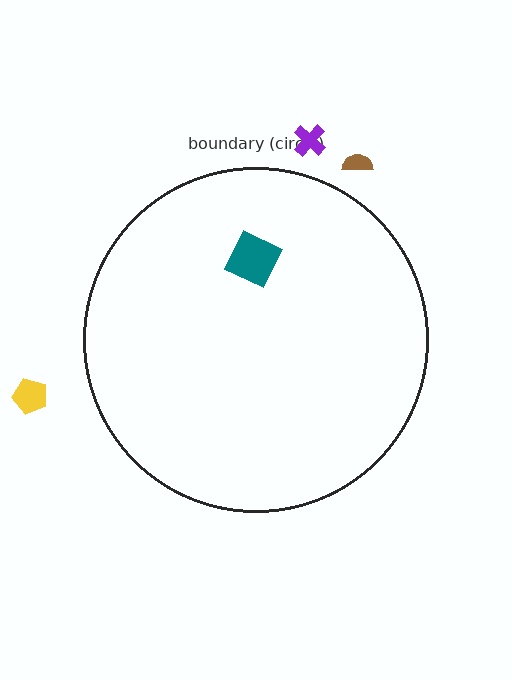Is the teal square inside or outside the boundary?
Inside.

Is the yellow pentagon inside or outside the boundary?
Outside.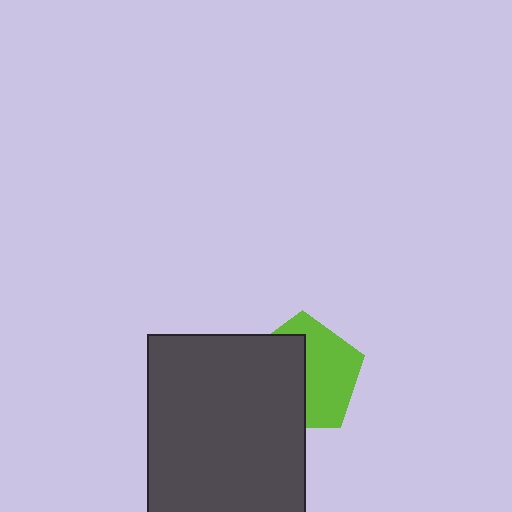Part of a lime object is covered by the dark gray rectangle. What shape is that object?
It is a pentagon.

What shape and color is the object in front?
The object in front is a dark gray rectangle.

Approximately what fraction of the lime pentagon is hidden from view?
Roughly 49% of the lime pentagon is hidden behind the dark gray rectangle.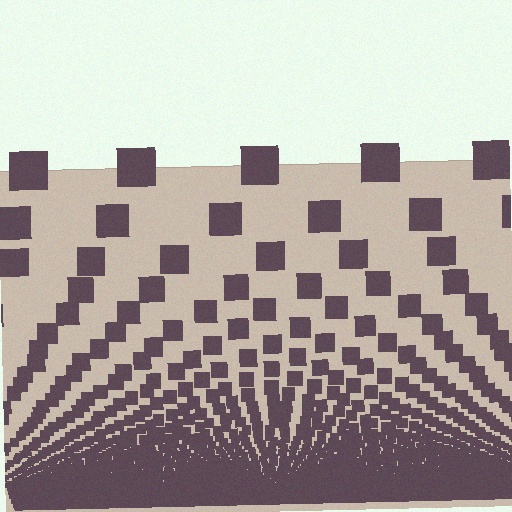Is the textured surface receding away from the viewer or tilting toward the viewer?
The surface appears to tilt toward the viewer. Texture elements get larger and sparser toward the top.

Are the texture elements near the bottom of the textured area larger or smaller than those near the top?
Smaller. The gradient is inverted — elements near the bottom are smaller and denser.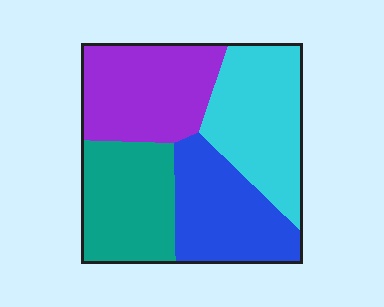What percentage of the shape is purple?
Purple takes up about one quarter (1/4) of the shape.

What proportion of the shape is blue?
Blue takes up about one quarter (1/4) of the shape.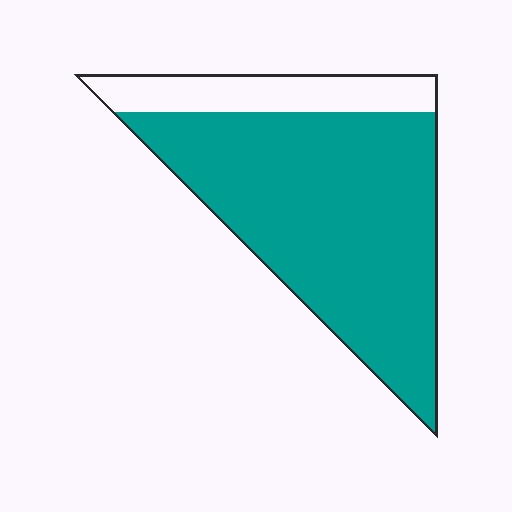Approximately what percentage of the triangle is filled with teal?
Approximately 80%.